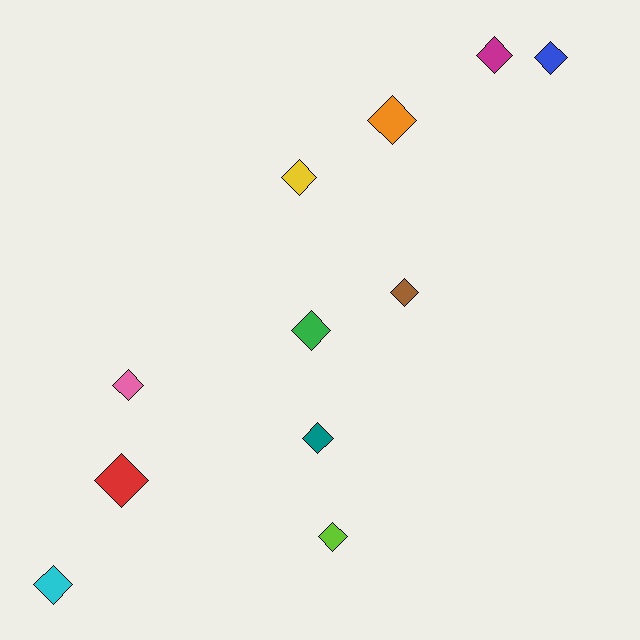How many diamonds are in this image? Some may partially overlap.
There are 11 diamonds.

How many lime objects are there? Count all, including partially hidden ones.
There is 1 lime object.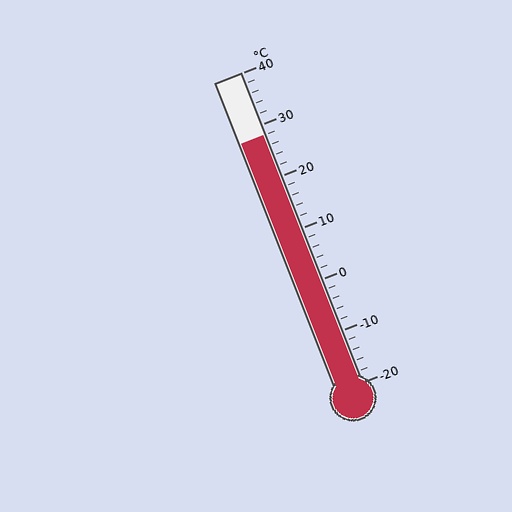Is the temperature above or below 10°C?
The temperature is above 10°C.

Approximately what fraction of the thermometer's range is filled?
The thermometer is filled to approximately 80% of its range.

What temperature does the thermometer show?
The thermometer shows approximately 28°C.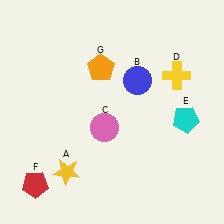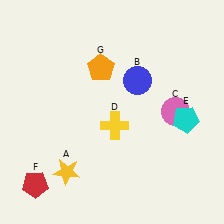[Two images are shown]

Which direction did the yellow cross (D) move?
The yellow cross (D) moved left.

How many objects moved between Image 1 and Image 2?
2 objects moved between the two images.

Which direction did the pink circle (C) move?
The pink circle (C) moved right.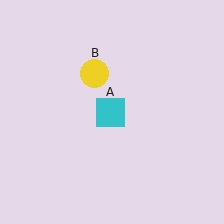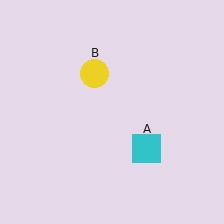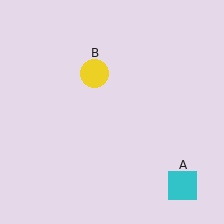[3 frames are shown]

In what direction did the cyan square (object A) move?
The cyan square (object A) moved down and to the right.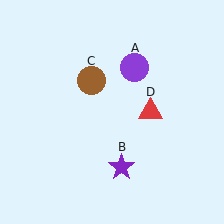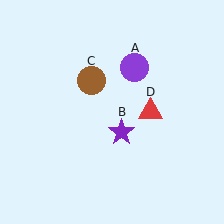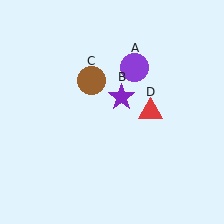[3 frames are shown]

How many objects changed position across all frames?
1 object changed position: purple star (object B).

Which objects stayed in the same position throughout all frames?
Purple circle (object A) and brown circle (object C) and red triangle (object D) remained stationary.